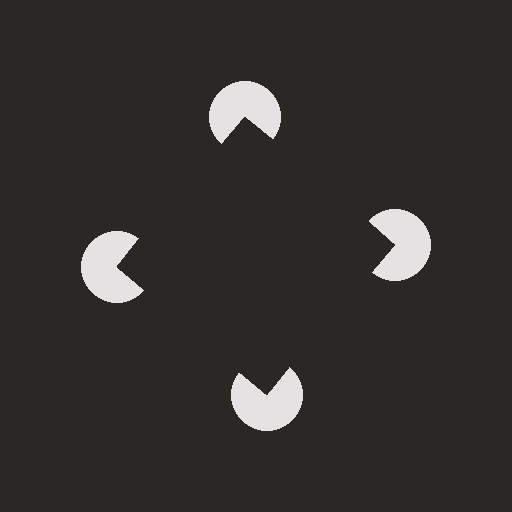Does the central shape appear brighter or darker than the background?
It typically appears slightly darker than the background, even though no actual brightness change is drawn.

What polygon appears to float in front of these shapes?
An illusory square — its edges are inferred from the aligned wedge cuts in the pac-man discs, not physically drawn.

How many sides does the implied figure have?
4 sides.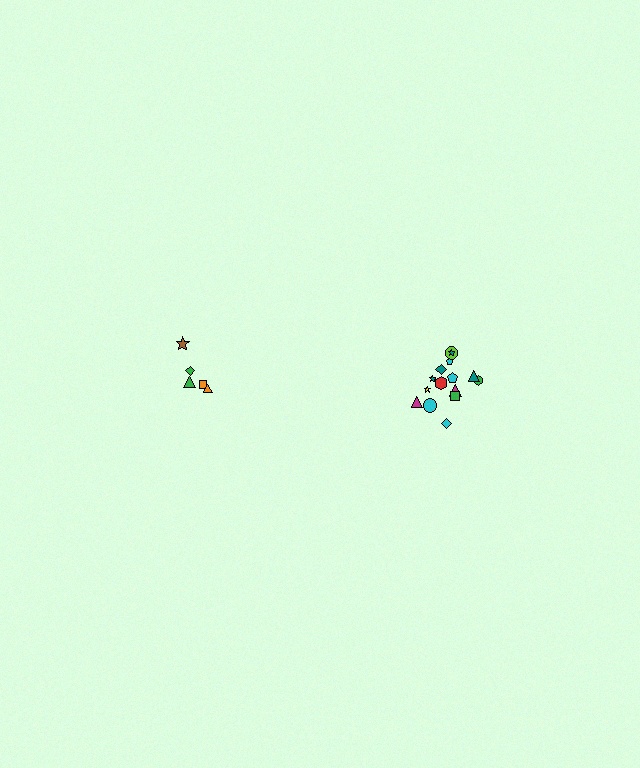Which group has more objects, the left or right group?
The right group.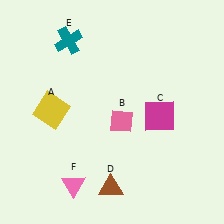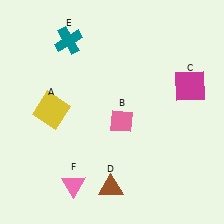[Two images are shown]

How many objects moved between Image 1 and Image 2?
1 object moved between the two images.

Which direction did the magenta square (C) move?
The magenta square (C) moved up.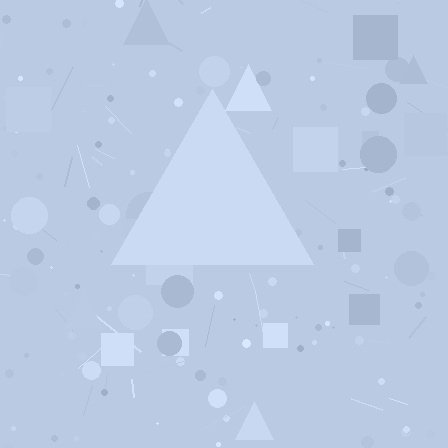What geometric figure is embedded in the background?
A triangle is embedded in the background.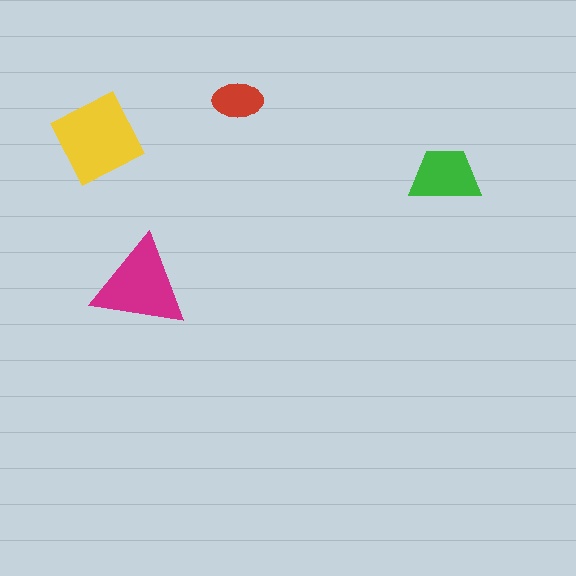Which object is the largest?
The yellow square.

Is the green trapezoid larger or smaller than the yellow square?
Smaller.